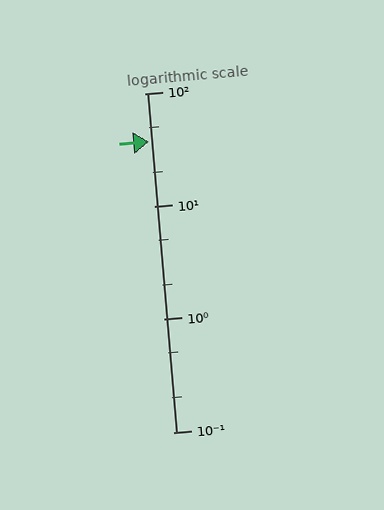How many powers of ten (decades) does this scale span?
The scale spans 3 decades, from 0.1 to 100.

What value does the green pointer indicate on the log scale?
The pointer indicates approximately 37.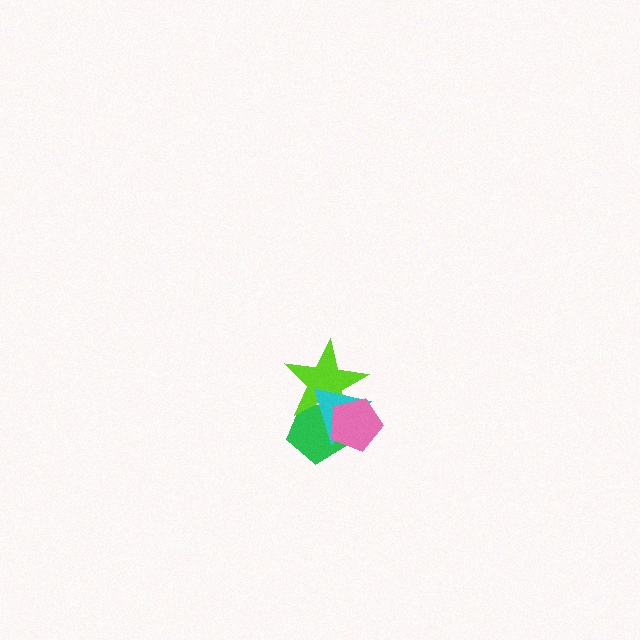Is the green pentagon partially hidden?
Yes, it is partially covered by another shape.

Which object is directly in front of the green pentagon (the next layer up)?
The lime star is directly in front of the green pentagon.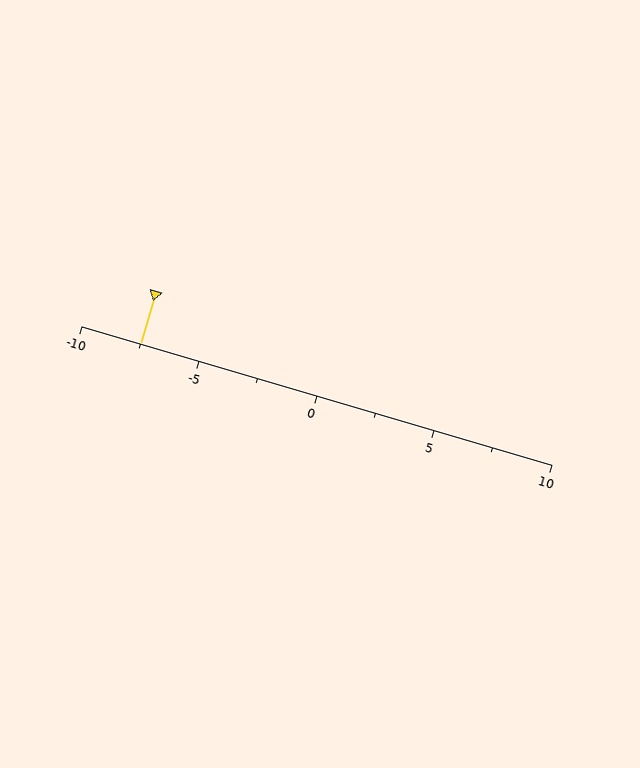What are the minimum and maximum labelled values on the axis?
The axis runs from -10 to 10.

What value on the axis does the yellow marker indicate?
The marker indicates approximately -7.5.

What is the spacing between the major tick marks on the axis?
The major ticks are spaced 5 apart.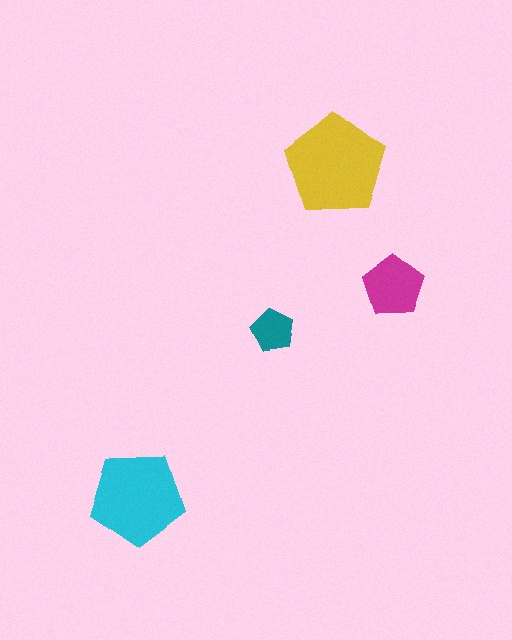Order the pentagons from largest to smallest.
the yellow one, the cyan one, the magenta one, the teal one.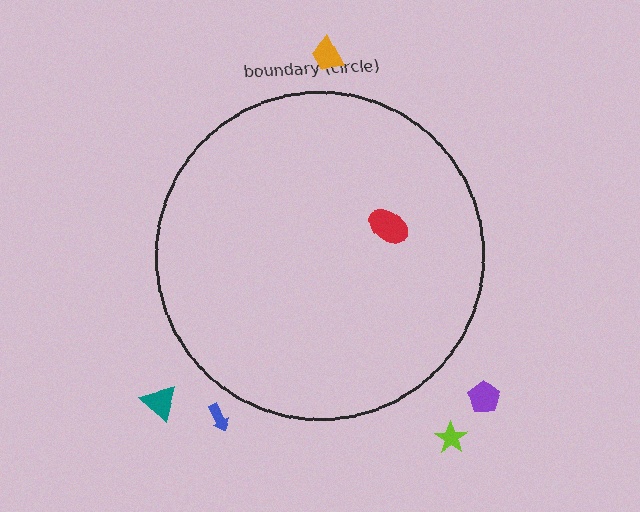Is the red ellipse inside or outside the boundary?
Inside.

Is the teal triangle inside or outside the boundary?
Outside.